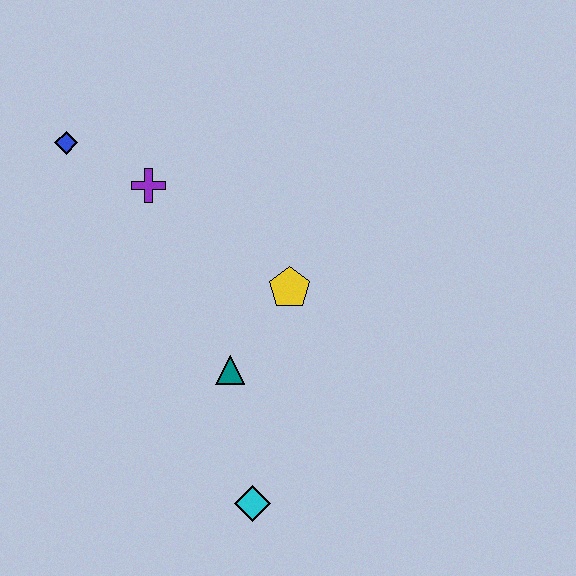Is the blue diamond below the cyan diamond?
No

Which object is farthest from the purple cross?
The cyan diamond is farthest from the purple cross.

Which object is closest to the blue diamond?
The purple cross is closest to the blue diamond.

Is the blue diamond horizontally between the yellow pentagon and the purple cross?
No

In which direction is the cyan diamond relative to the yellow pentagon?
The cyan diamond is below the yellow pentagon.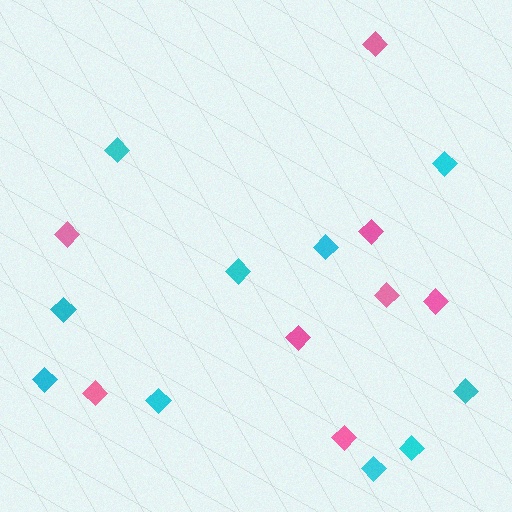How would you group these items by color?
There are 2 groups: one group of pink diamonds (8) and one group of cyan diamonds (10).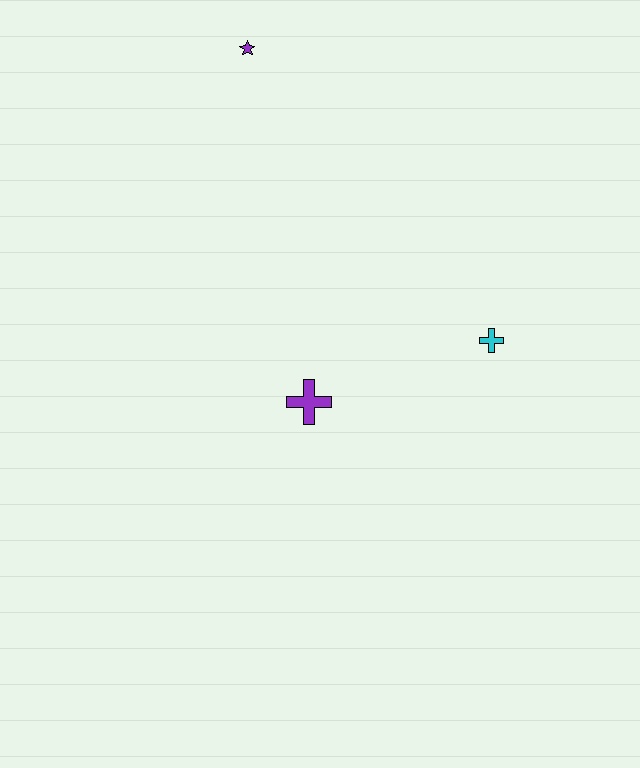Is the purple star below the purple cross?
No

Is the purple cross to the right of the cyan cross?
No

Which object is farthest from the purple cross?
The purple star is farthest from the purple cross.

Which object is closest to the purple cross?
The cyan cross is closest to the purple cross.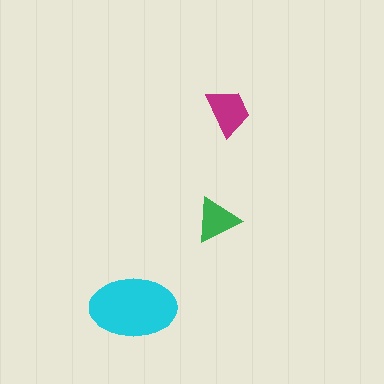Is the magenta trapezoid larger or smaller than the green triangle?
Larger.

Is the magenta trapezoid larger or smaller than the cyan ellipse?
Smaller.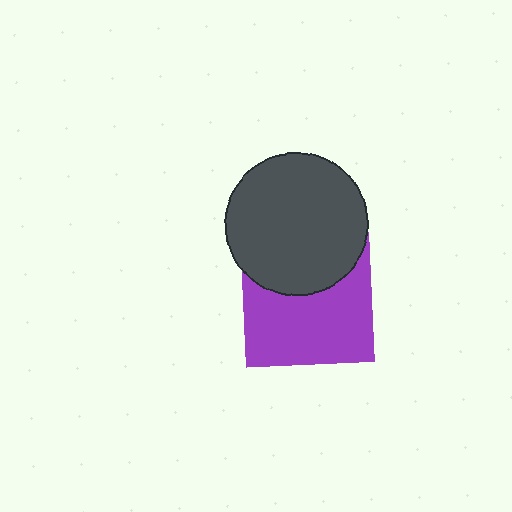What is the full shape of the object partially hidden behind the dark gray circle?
The partially hidden object is a purple square.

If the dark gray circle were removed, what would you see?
You would see the complete purple square.